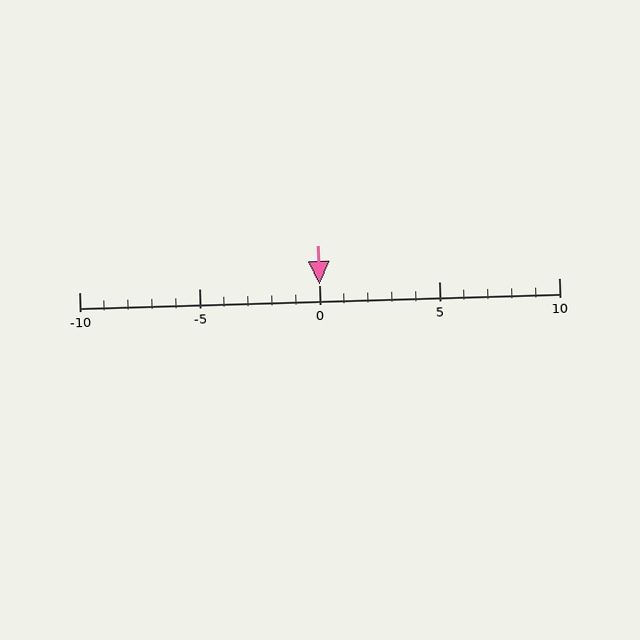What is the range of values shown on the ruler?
The ruler shows values from -10 to 10.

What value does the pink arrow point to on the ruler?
The pink arrow points to approximately 0.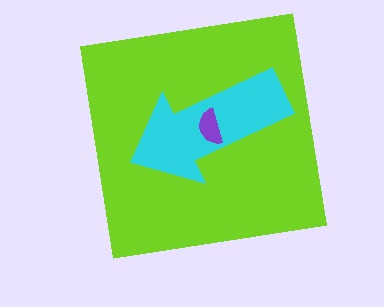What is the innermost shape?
The purple semicircle.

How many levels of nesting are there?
3.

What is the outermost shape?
The lime square.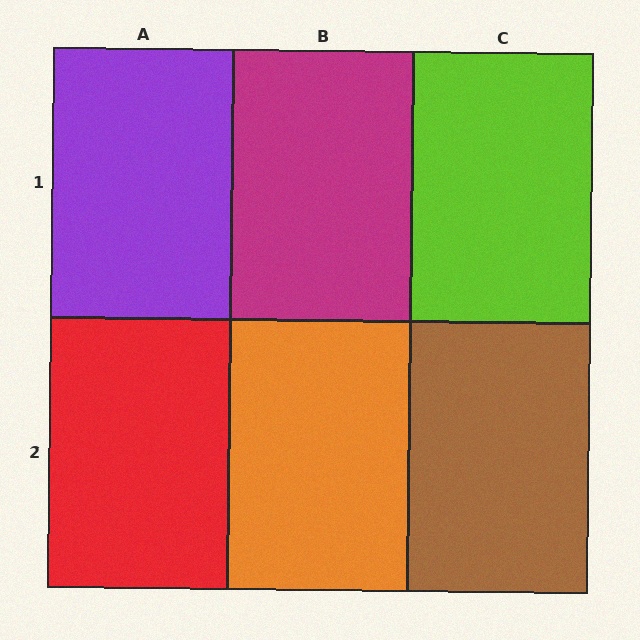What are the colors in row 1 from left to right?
Purple, magenta, lime.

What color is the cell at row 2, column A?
Red.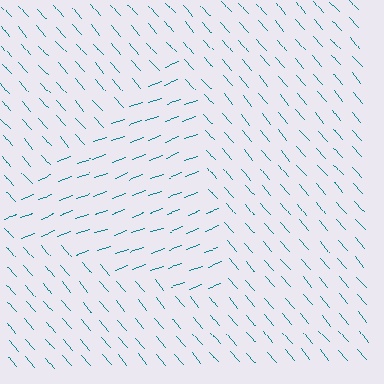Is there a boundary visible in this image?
Yes, there is a texture boundary formed by a change in line orientation.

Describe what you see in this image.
The image is filled with small teal line segments. A triangle region in the image has lines oriented differently from the surrounding lines, creating a visible texture boundary.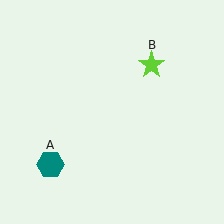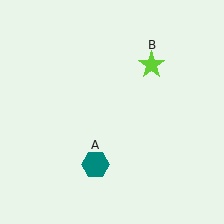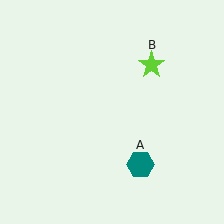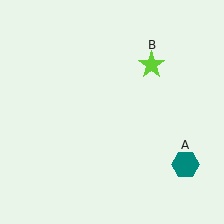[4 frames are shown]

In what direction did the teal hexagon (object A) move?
The teal hexagon (object A) moved right.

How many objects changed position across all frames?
1 object changed position: teal hexagon (object A).